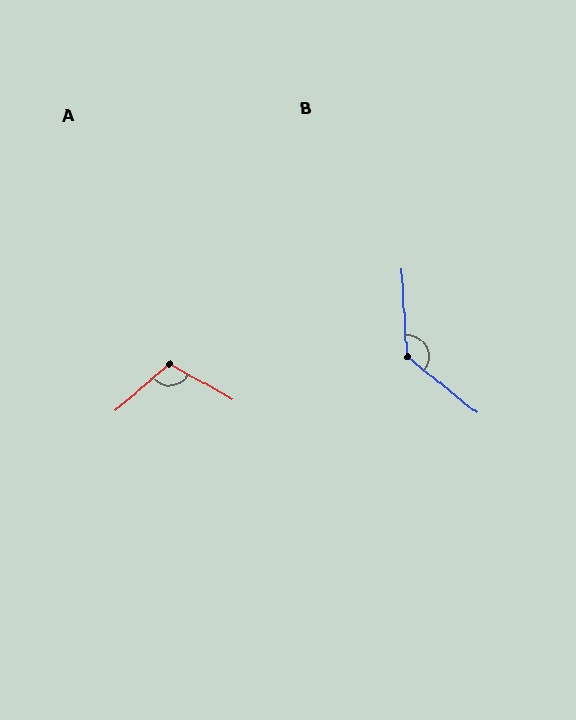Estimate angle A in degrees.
Approximately 111 degrees.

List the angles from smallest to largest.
A (111°), B (132°).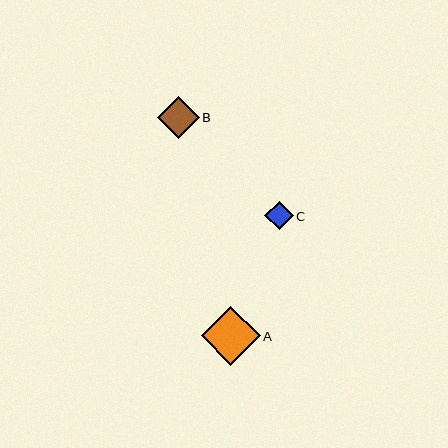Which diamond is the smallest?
Diamond C is the smallest with a size of approximately 28 pixels.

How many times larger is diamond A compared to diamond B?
Diamond A is approximately 1.4 times the size of diamond B.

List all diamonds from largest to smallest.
From largest to smallest: A, B, C.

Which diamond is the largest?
Diamond A is the largest with a size of approximately 59 pixels.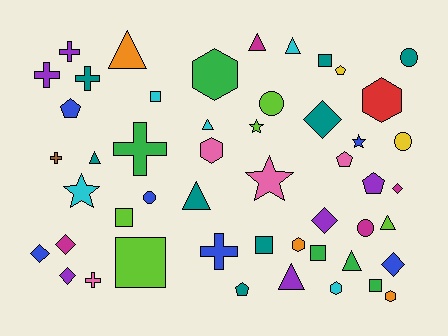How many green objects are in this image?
There are 5 green objects.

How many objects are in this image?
There are 50 objects.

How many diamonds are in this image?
There are 7 diamonds.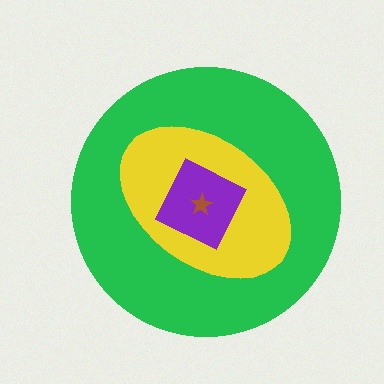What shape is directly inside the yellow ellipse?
The purple diamond.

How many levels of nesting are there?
4.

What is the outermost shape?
The green circle.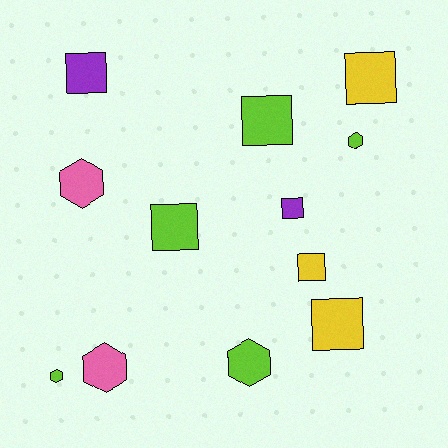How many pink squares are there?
There are no pink squares.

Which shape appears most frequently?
Square, with 7 objects.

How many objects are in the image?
There are 12 objects.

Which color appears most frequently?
Lime, with 5 objects.